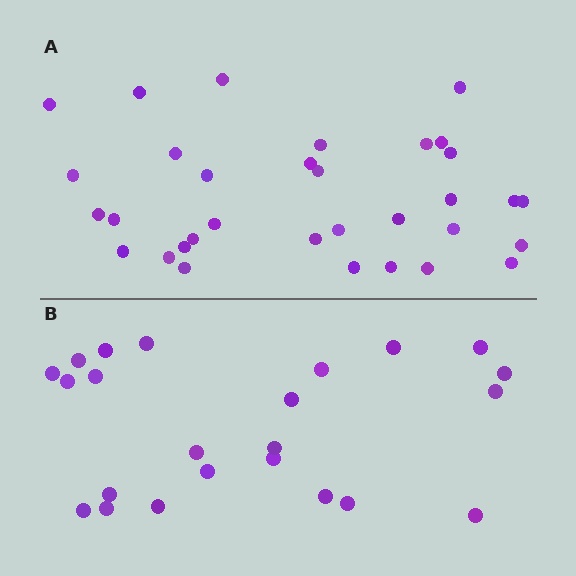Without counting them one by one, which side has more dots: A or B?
Region A (the top region) has more dots.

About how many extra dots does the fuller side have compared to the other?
Region A has roughly 10 or so more dots than region B.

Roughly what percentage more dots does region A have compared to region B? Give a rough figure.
About 45% more.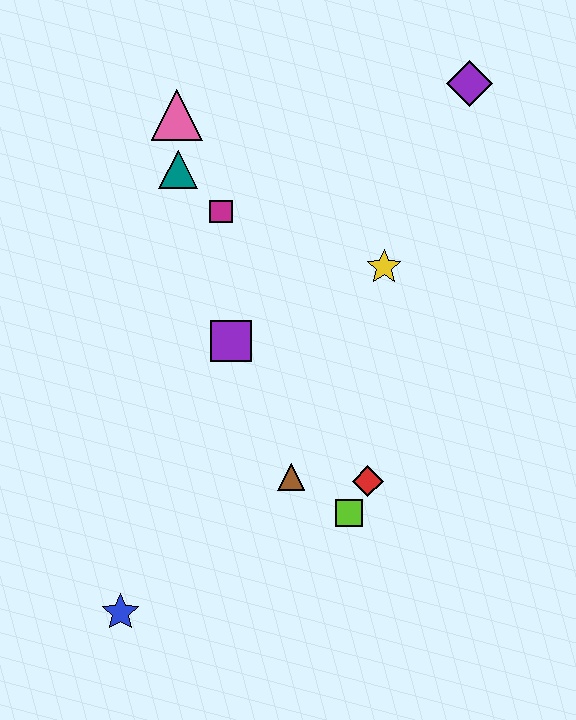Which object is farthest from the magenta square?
The blue star is farthest from the magenta square.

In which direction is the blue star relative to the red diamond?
The blue star is to the left of the red diamond.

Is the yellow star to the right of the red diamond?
Yes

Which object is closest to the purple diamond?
The yellow star is closest to the purple diamond.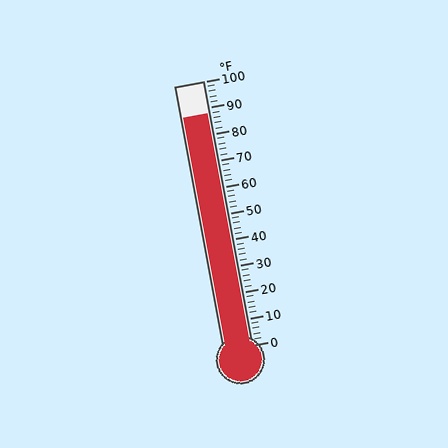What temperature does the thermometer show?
The thermometer shows approximately 88°F.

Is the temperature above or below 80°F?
The temperature is above 80°F.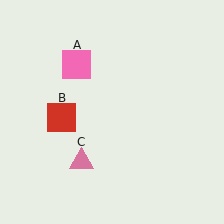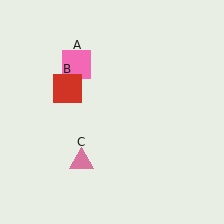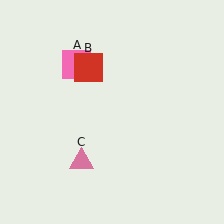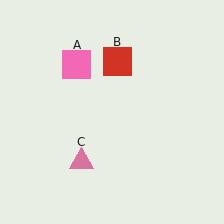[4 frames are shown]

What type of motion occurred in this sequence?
The red square (object B) rotated clockwise around the center of the scene.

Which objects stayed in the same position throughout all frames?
Pink square (object A) and pink triangle (object C) remained stationary.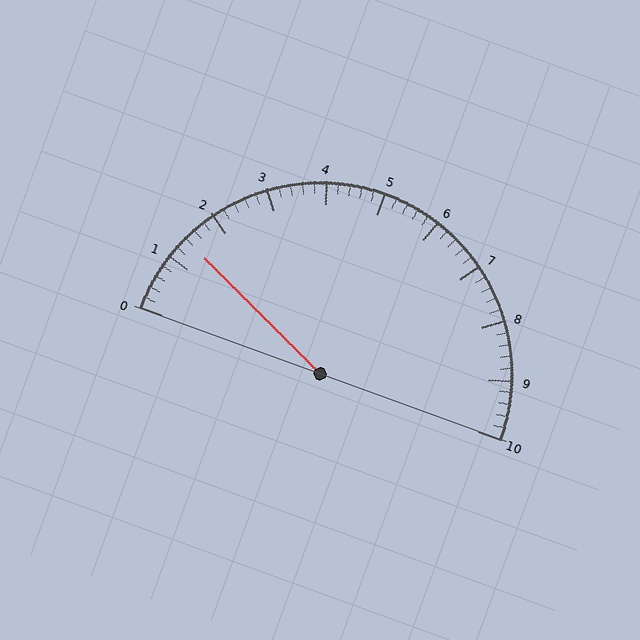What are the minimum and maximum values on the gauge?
The gauge ranges from 0 to 10.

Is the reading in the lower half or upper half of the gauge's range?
The reading is in the lower half of the range (0 to 10).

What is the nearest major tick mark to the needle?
The nearest major tick mark is 1.